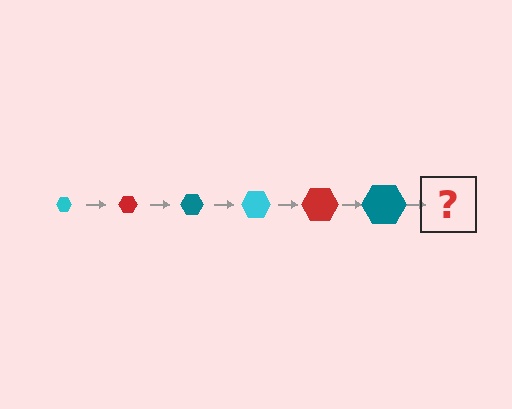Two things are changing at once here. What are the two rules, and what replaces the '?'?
The two rules are that the hexagon grows larger each step and the color cycles through cyan, red, and teal. The '?' should be a cyan hexagon, larger than the previous one.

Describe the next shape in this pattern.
It should be a cyan hexagon, larger than the previous one.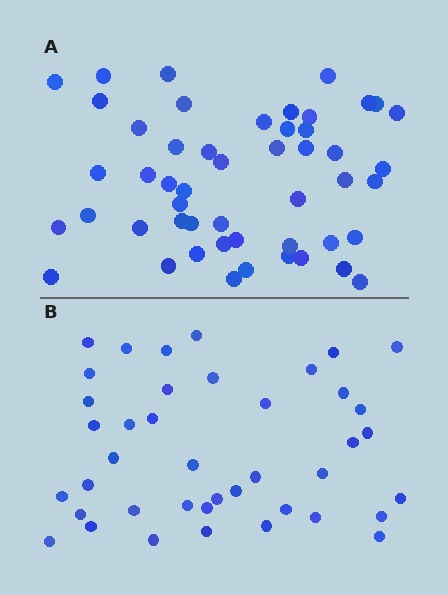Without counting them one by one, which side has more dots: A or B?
Region A (the top region) has more dots.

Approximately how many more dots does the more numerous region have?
Region A has roughly 8 or so more dots than region B.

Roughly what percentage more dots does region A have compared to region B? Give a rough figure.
About 20% more.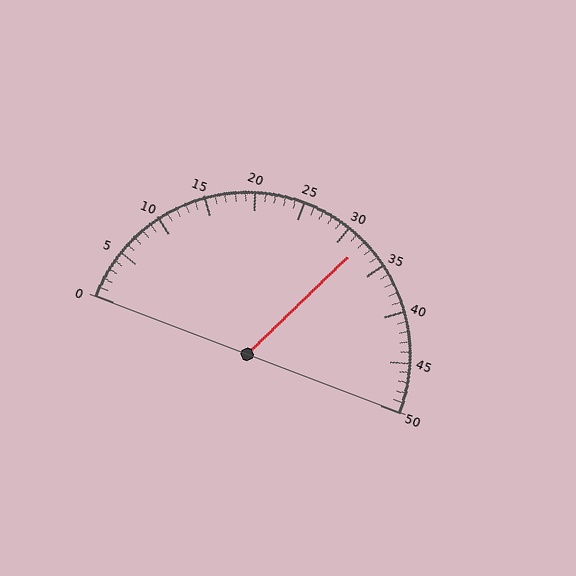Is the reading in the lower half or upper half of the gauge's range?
The reading is in the upper half of the range (0 to 50).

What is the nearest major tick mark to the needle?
The nearest major tick mark is 30.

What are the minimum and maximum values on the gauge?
The gauge ranges from 0 to 50.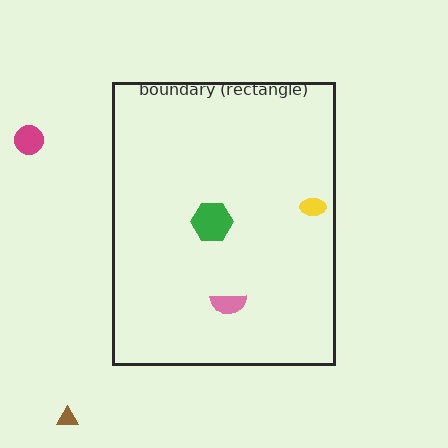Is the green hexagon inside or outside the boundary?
Inside.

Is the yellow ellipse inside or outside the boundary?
Inside.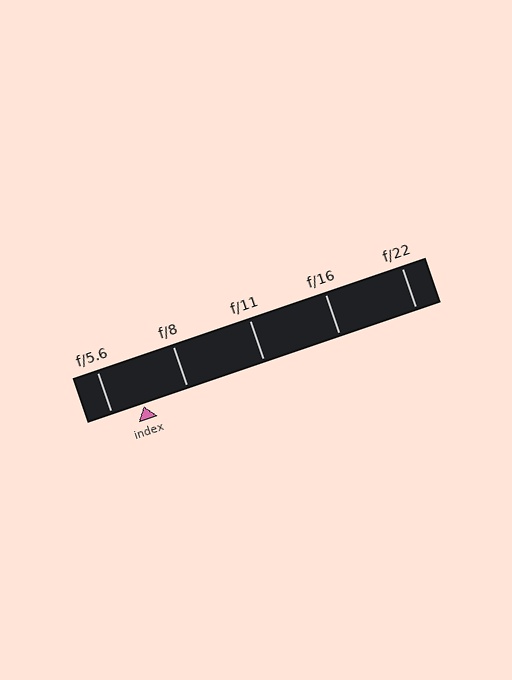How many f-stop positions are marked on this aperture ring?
There are 5 f-stop positions marked.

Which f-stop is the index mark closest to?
The index mark is closest to f/5.6.